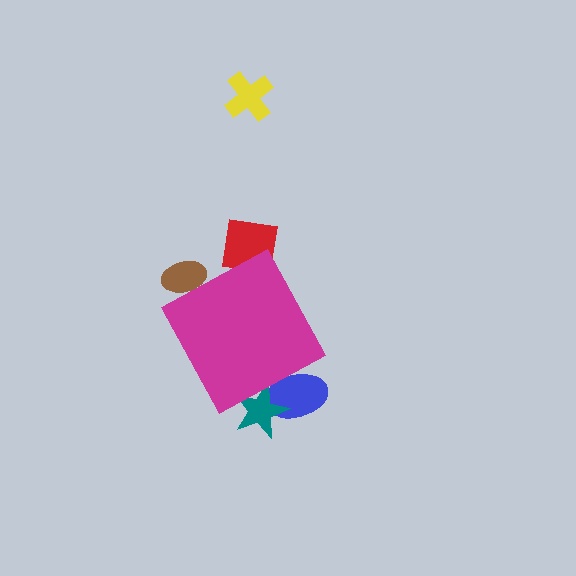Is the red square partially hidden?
Yes, the red square is partially hidden behind the magenta diamond.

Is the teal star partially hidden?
Yes, the teal star is partially hidden behind the magenta diamond.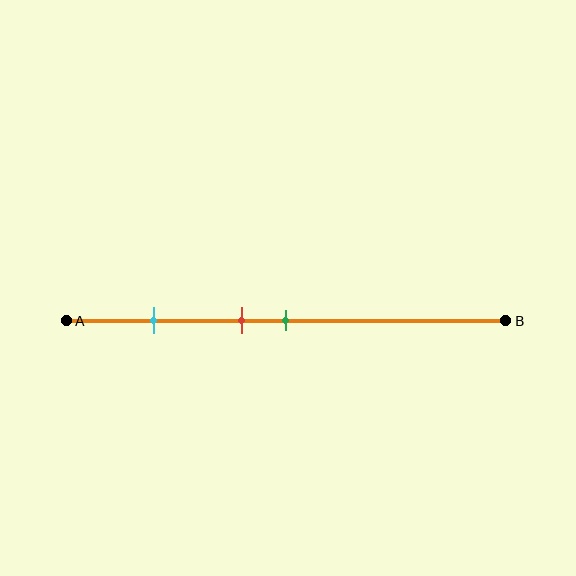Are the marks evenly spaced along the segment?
No, the marks are not evenly spaced.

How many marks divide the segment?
There are 3 marks dividing the segment.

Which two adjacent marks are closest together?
The red and green marks are the closest adjacent pair.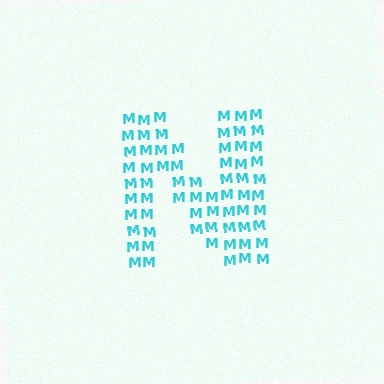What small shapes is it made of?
It is made of small letter M's.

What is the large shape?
The large shape is the letter N.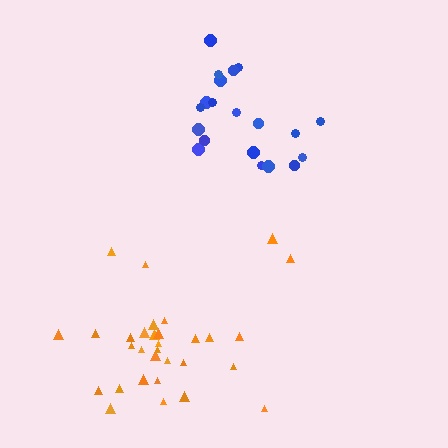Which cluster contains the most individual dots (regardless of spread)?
Orange (31).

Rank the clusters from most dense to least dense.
orange, blue.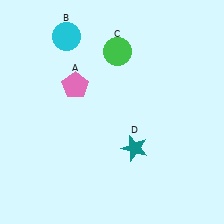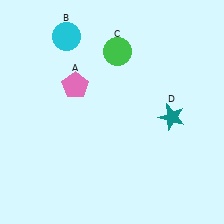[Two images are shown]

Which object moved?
The teal star (D) moved right.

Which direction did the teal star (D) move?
The teal star (D) moved right.